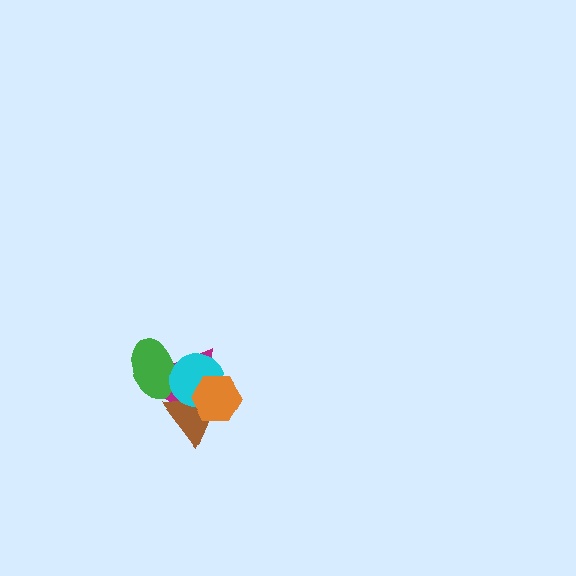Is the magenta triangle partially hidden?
Yes, it is partially covered by another shape.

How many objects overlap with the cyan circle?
4 objects overlap with the cyan circle.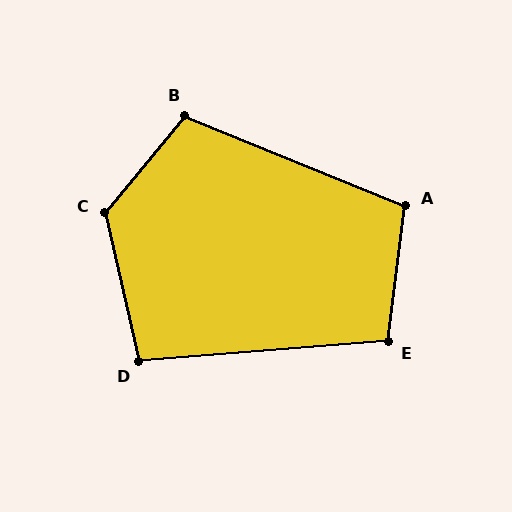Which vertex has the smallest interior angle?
D, at approximately 99 degrees.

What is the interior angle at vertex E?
Approximately 102 degrees (obtuse).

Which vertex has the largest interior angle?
C, at approximately 127 degrees.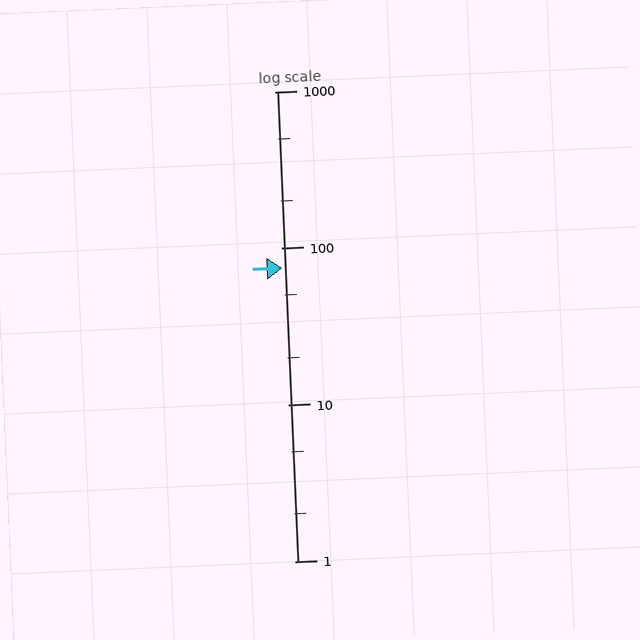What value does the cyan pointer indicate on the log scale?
The pointer indicates approximately 75.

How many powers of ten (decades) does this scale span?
The scale spans 3 decades, from 1 to 1000.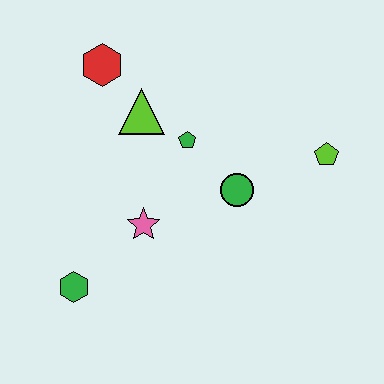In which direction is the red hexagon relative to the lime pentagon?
The red hexagon is to the left of the lime pentagon.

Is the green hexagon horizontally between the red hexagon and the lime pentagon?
No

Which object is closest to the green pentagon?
The lime triangle is closest to the green pentagon.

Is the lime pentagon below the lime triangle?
Yes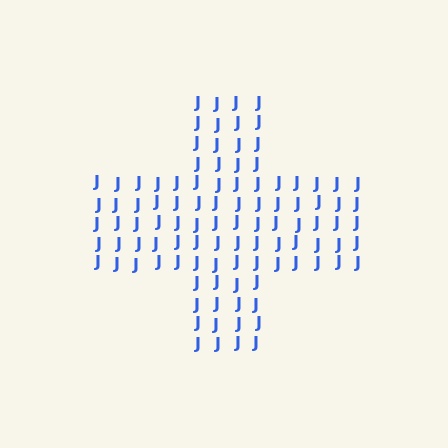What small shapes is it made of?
It is made of small letter J's.